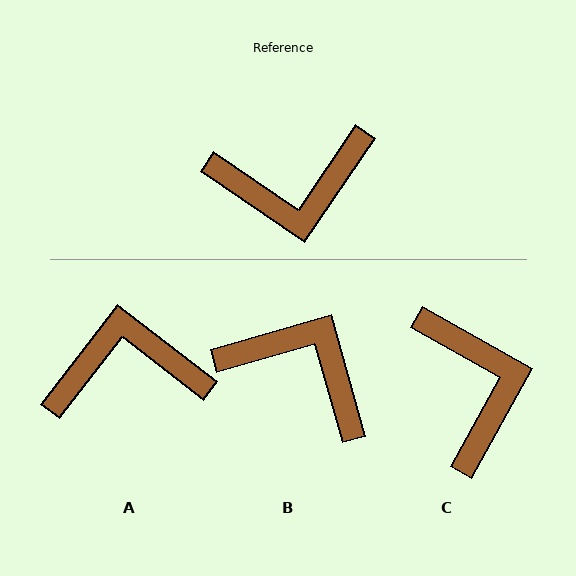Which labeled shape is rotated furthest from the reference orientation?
A, about 177 degrees away.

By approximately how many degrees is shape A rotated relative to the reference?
Approximately 177 degrees counter-clockwise.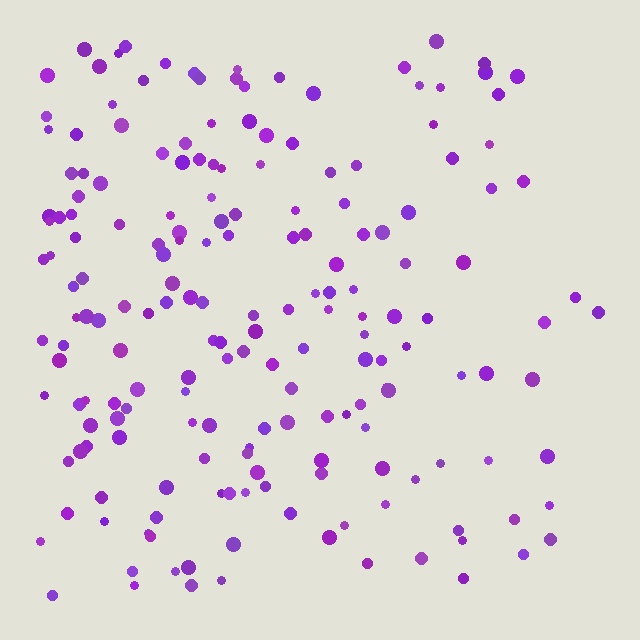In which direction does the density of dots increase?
From right to left, with the left side densest.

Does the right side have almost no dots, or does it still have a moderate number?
Still a moderate number, just noticeably fewer than the left.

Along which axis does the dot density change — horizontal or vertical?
Horizontal.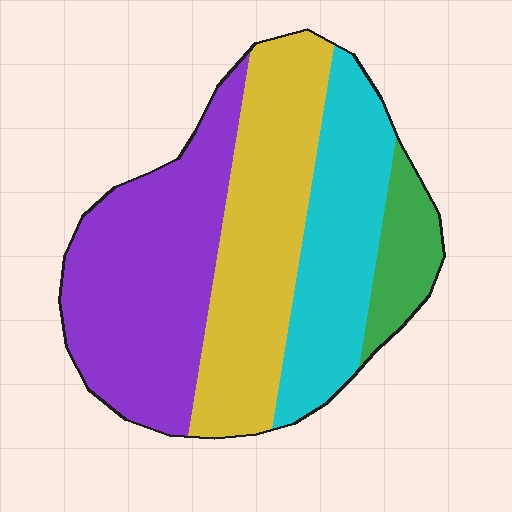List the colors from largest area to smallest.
From largest to smallest: purple, yellow, cyan, green.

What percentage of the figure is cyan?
Cyan takes up between a sixth and a third of the figure.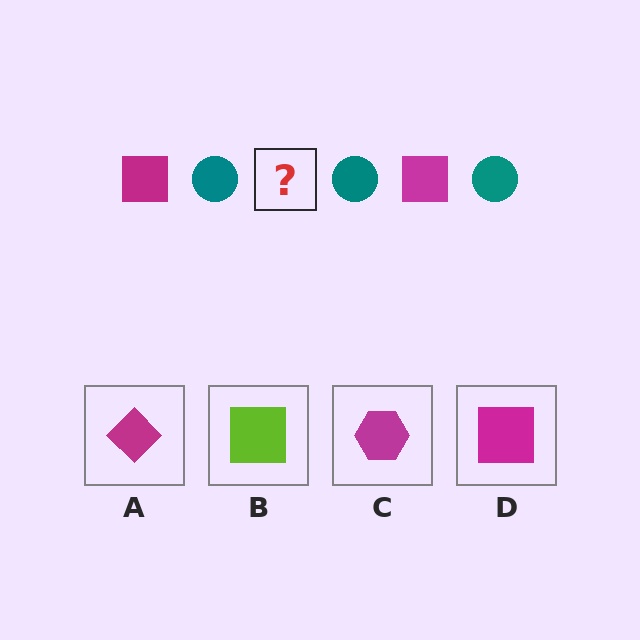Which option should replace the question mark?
Option D.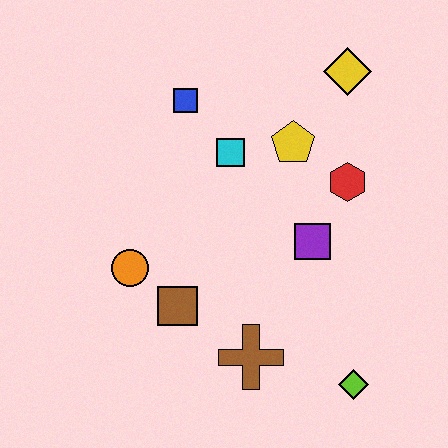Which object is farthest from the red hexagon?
The orange circle is farthest from the red hexagon.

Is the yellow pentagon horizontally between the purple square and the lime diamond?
No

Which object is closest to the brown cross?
The brown square is closest to the brown cross.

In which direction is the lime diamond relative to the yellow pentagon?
The lime diamond is below the yellow pentagon.